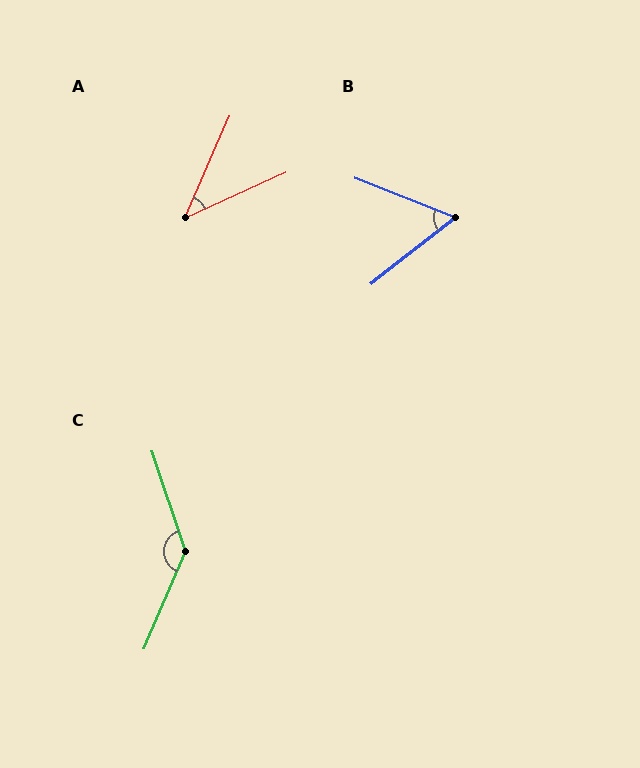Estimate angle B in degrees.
Approximately 59 degrees.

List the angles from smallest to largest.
A (42°), B (59°), C (138°).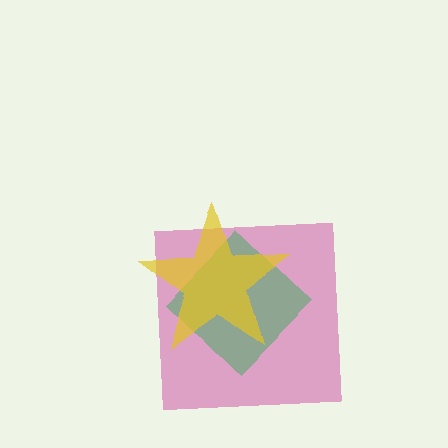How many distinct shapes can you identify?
There are 3 distinct shapes: a magenta square, a green diamond, a yellow star.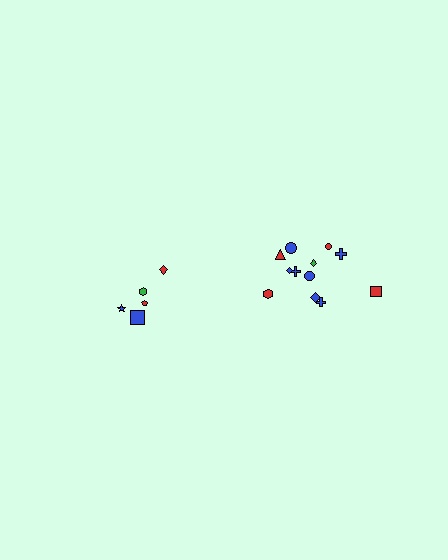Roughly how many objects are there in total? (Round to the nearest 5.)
Roughly 15 objects in total.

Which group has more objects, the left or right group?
The right group.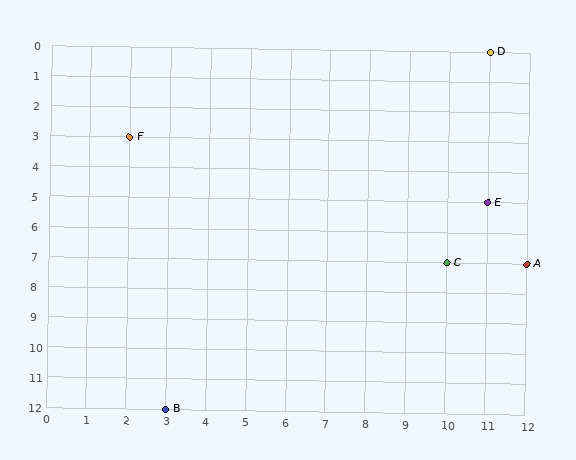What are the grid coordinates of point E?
Point E is at grid coordinates (11, 5).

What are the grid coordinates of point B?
Point B is at grid coordinates (3, 12).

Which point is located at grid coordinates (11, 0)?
Point D is at (11, 0).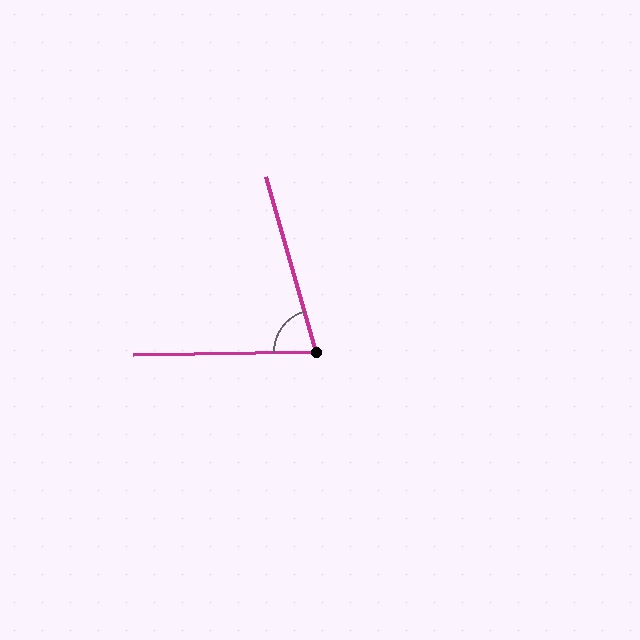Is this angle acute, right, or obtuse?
It is acute.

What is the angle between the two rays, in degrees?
Approximately 75 degrees.